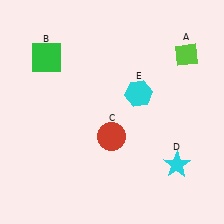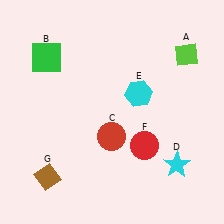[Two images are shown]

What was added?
A red circle (F), a brown diamond (G) were added in Image 2.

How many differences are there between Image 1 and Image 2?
There are 2 differences between the two images.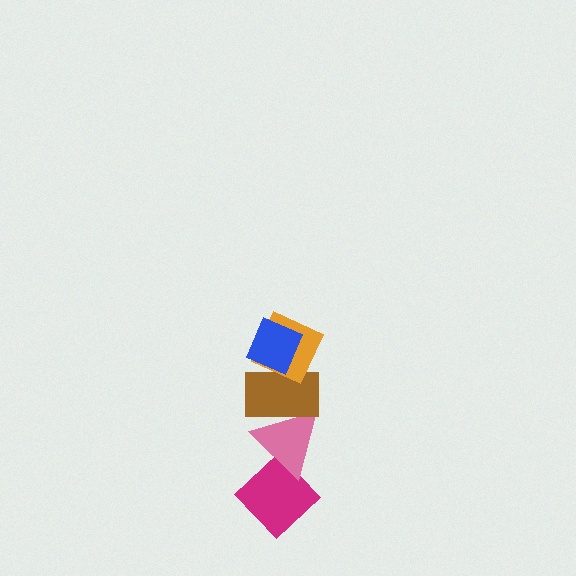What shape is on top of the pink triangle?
The brown rectangle is on top of the pink triangle.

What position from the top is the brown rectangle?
The brown rectangle is 3rd from the top.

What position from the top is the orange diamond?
The orange diamond is 2nd from the top.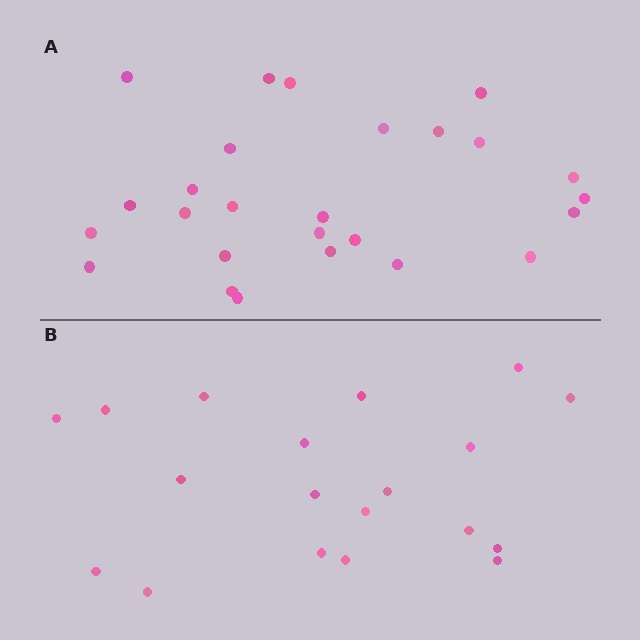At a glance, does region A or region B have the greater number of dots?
Region A (the top region) has more dots.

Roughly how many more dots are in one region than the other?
Region A has roughly 8 or so more dots than region B.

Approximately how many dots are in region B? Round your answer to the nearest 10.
About 20 dots. (The exact count is 19, which rounds to 20.)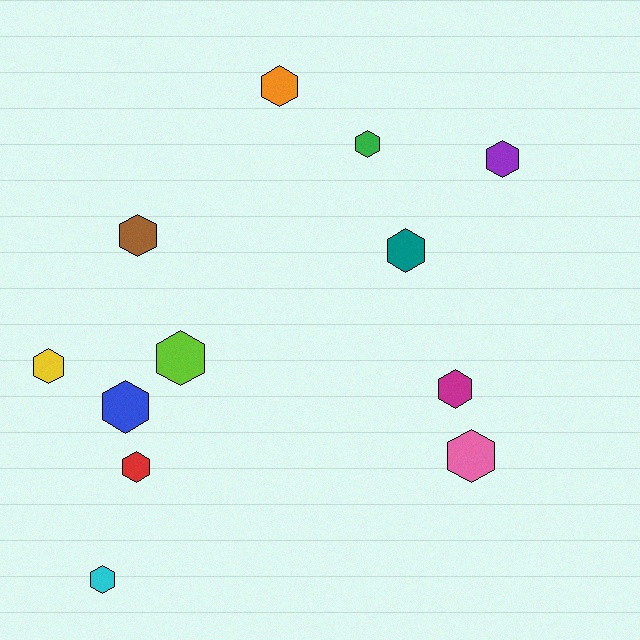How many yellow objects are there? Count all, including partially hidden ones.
There is 1 yellow object.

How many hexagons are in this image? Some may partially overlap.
There are 12 hexagons.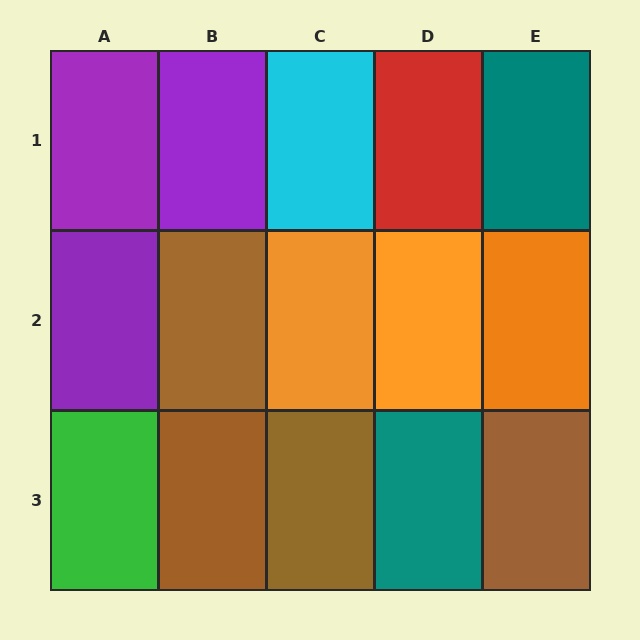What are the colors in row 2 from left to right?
Purple, brown, orange, orange, orange.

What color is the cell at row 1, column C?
Cyan.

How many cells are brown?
4 cells are brown.